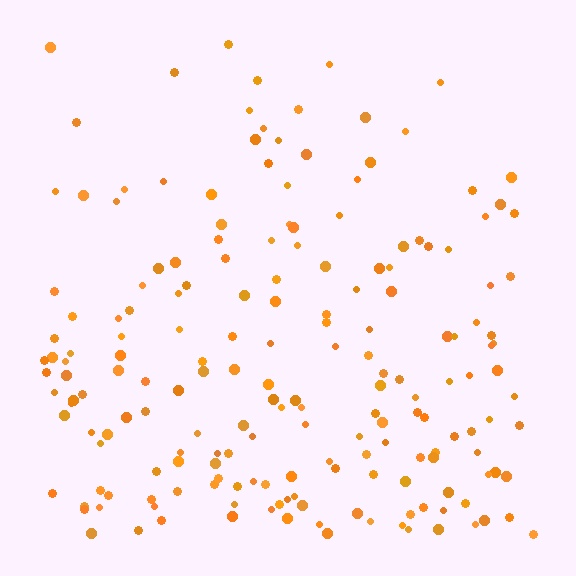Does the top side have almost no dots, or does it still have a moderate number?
Still a moderate number, just noticeably fewer than the bottom.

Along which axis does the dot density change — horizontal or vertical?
Vertical.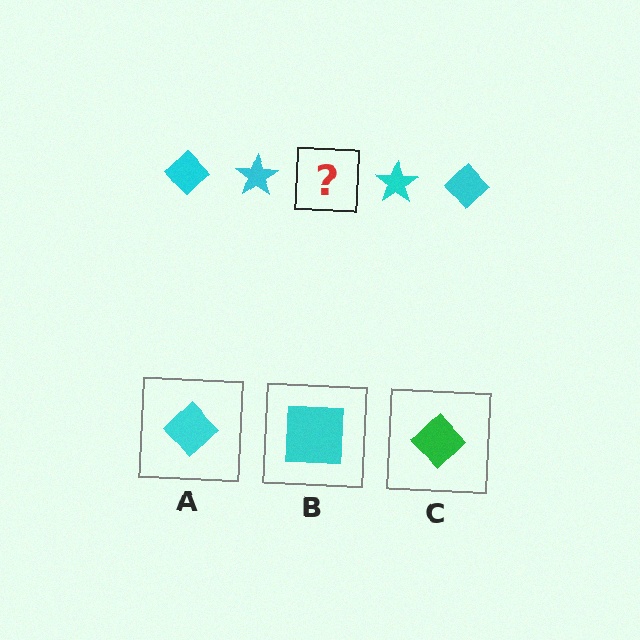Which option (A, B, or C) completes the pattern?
A.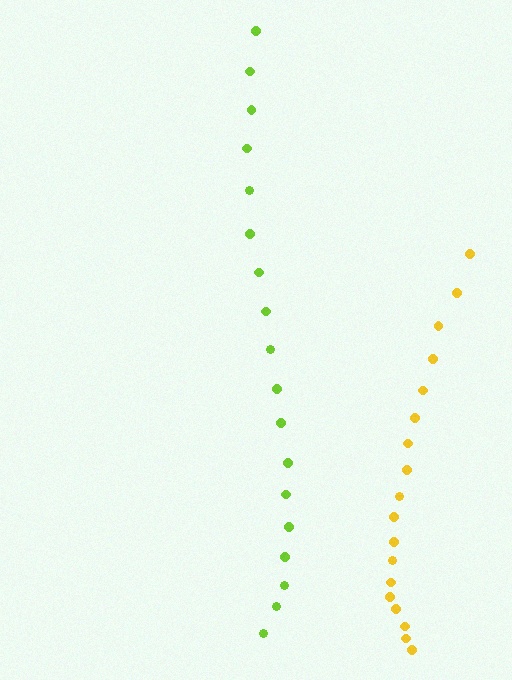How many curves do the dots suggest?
There are 2 distinct paths.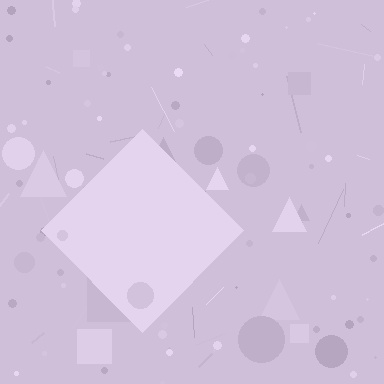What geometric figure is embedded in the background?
A diamond is embedded in the background.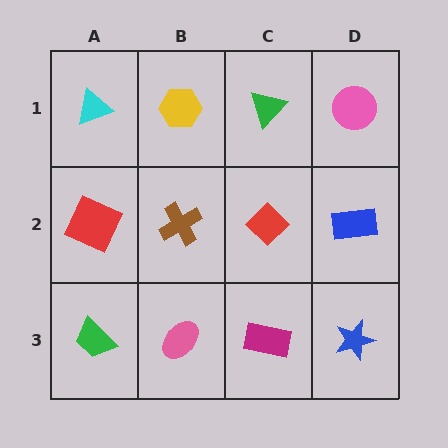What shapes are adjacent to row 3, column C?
A red diamond (row 2, column C), a pink ellipse (row 3, column B), a blue star (row 3, column D).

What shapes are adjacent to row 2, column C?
A green triangle (row 1, column C), a magenta rectangle (row 3, column C), a brown cross (row 2, column B), a blue rectangle (row 2, column D).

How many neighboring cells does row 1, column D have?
2.